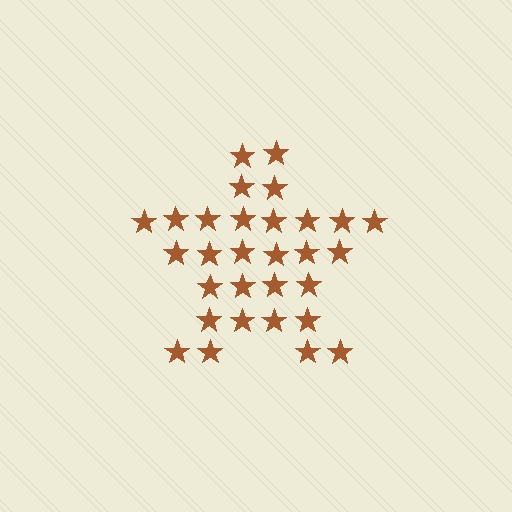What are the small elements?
The small elements are stars.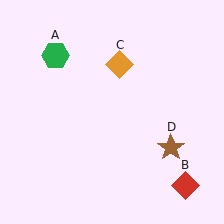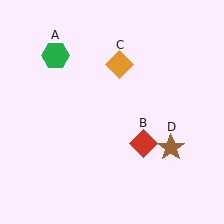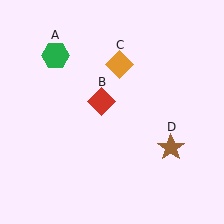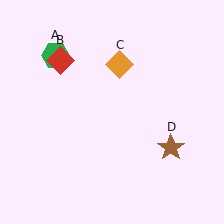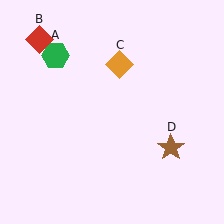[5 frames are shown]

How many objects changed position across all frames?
1 object changed position: red diamond (object B).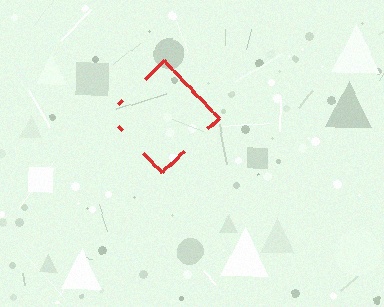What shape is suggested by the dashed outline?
The dashed outline suggests a diamond.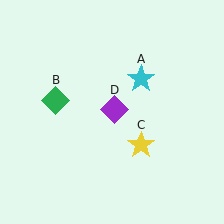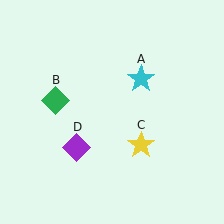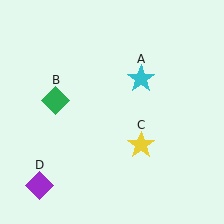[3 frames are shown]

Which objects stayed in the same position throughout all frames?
Cyan star (object A) and green diamond (object B) and yellow star (object C) remained stationary.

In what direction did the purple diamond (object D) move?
The purple diamond (object D) moved down and to the left.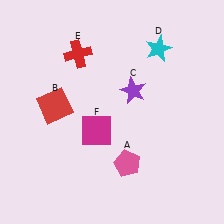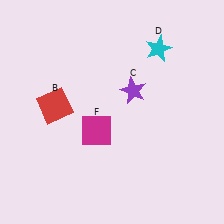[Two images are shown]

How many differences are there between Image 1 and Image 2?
There are 2 differences between the two images.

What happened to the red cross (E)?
The red cross (E) was removed in Image 2. It was in the top-left area of Image 1.